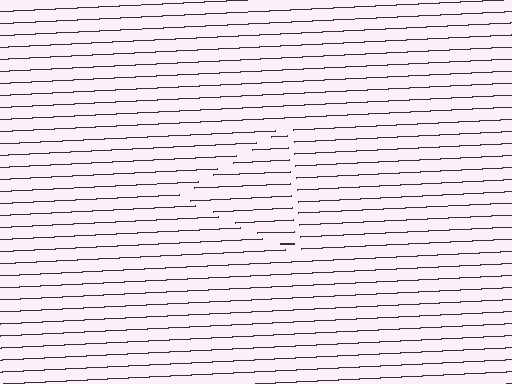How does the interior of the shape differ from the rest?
The interior of the shape contains the same grating, shifted by half a period — the contour is defined by the phase discontinuity where line-ends from the inner and outer gratings abut.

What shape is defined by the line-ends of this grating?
An illusory triangle. The interior of the shape contains the same grating, shifted by half a period — the contour is defined by the phase discontinuity where line-ends from the inner and outer gratings abut.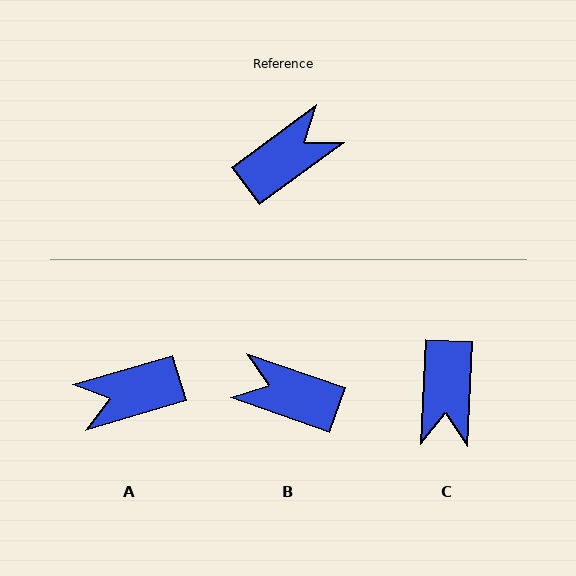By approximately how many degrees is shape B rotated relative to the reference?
Approximately 124 degrees counter-clockwise.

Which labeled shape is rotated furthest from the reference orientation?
A, about 160 degrees away.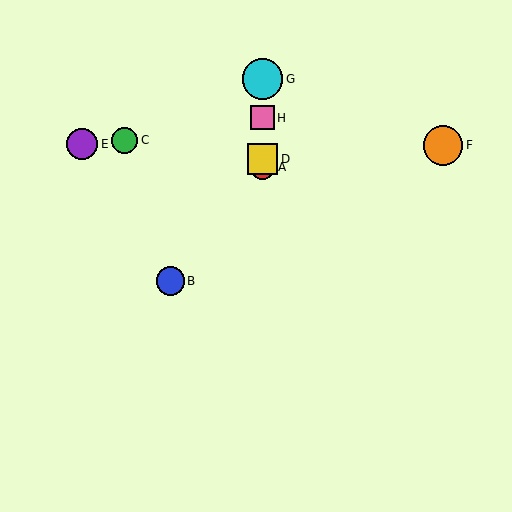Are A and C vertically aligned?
No, A is at x≈263 and C is at x≈125.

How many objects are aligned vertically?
4 objects (A, D, G, H) are aligned vertically.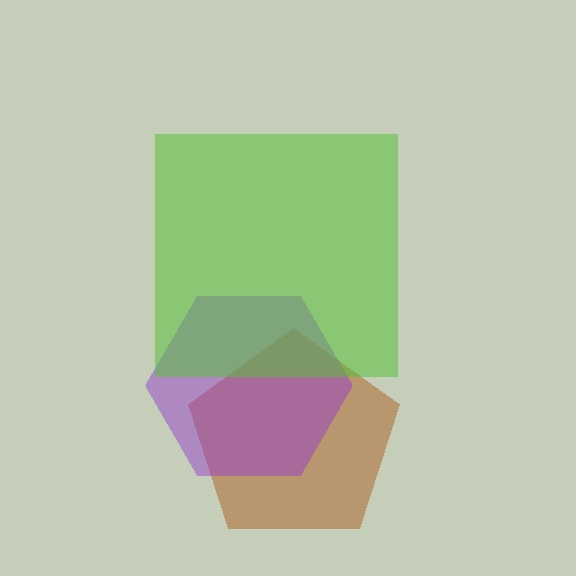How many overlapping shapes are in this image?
There are 3 overlapping shapes in the image.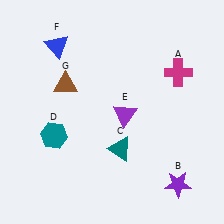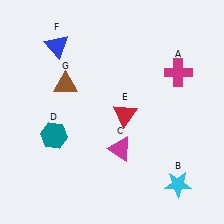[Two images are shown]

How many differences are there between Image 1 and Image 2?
There are 3 differences between the two images.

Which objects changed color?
B changed from purple to cyan. C changed from teal to magenta. E changed from purple to red.